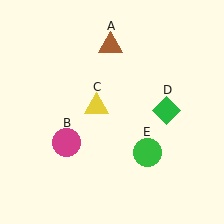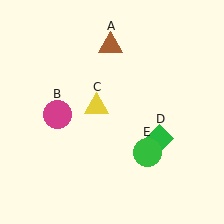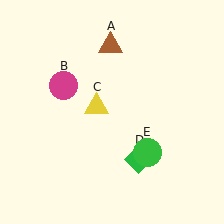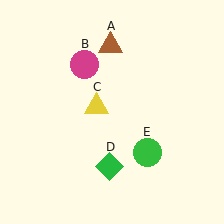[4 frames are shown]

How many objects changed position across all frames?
2 objects changed position: magenta circle (object B), green diamond (object D).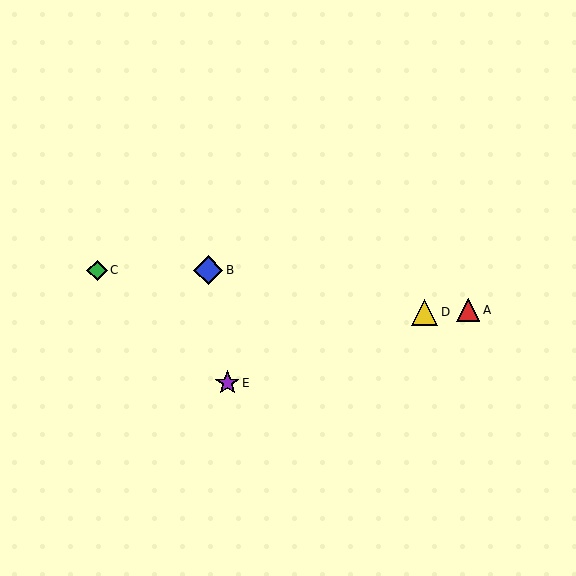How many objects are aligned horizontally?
2 objects (B, C) are aligned horizontally.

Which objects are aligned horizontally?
Objects B, C are aligned horizontally.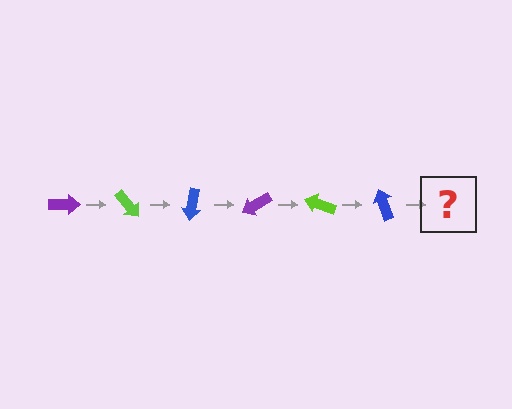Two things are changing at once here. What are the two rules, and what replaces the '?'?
The two rules are that it rotates 50 degrees each step and the color cycles through purple, lime, and blue. The '?' should be a purple arrow, rotated 300 degrees from the start.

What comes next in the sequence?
The next element should be a purple arrow, rotated 300 degrees from the start.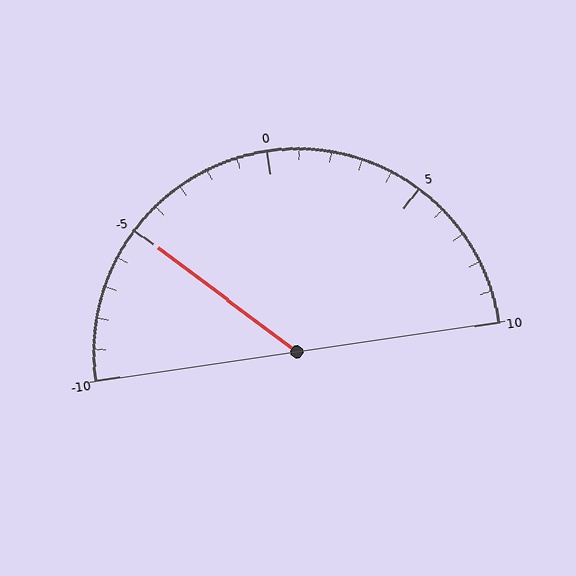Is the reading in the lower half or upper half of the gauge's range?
The reading is in the lower half of the range (-10 to 10).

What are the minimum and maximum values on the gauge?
The gauge ranges from -10 to 10.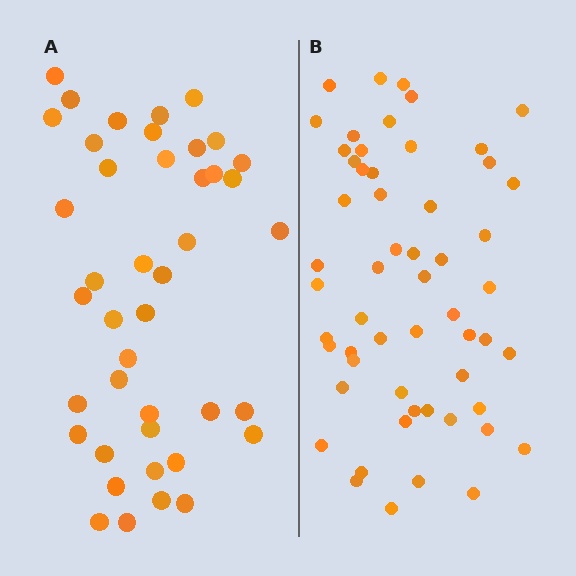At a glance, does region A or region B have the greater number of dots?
Region B (the right region) has more dots.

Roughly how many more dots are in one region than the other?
Region B has approximately 15 more dots than region A.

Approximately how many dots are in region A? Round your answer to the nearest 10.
About 40 dots. (The exact count is 42, which rounds to 40.)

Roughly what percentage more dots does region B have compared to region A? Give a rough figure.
About 35% more.